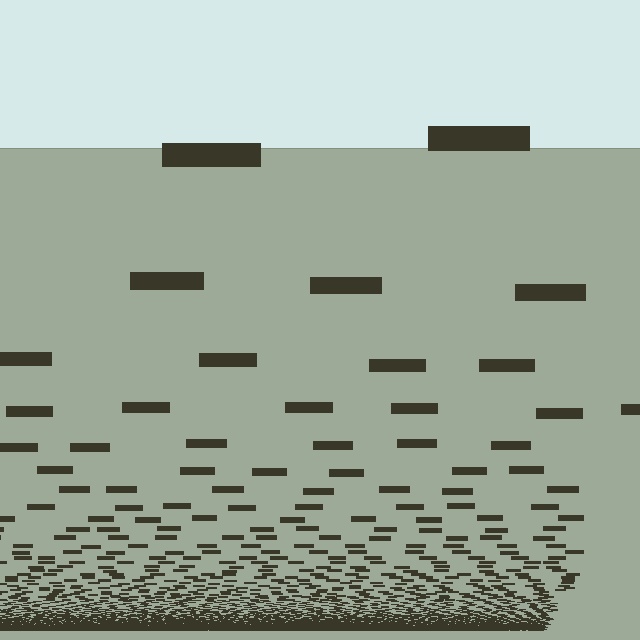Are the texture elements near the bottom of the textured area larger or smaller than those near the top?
Smaller. The gradient is inverted — elements near the bottom are smaller and denser.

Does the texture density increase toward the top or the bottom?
Density increases toward the bottom.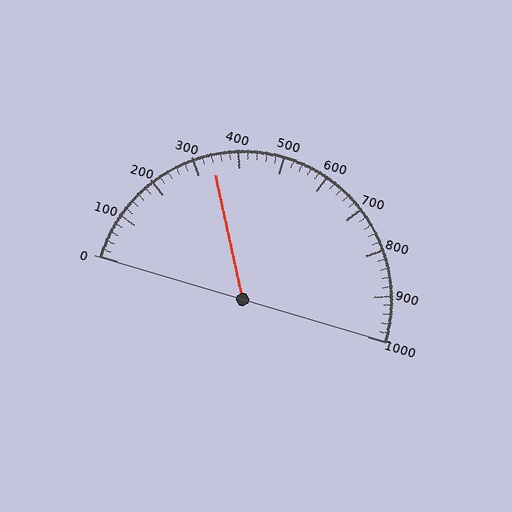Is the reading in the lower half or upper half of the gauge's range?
The reading is in the lower half of the range (0 to 1000).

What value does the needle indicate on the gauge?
The needle indicates approximately 340.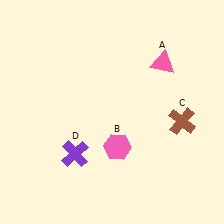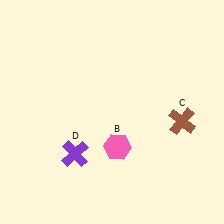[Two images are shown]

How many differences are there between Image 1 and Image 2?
There is 1 difference between the two images.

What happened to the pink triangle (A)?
The pink triangle (A) was removed in Image 2. It was in the top-right area of Image 1.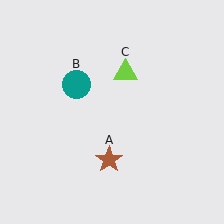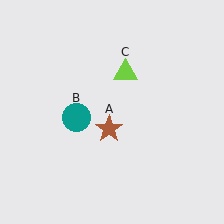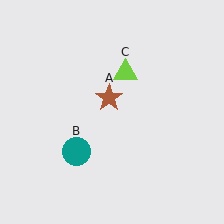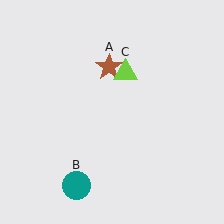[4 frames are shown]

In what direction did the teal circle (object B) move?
The teal circle (object B) moved down.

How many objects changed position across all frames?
2 objects changed position: brown star (object A), teal circle (object B).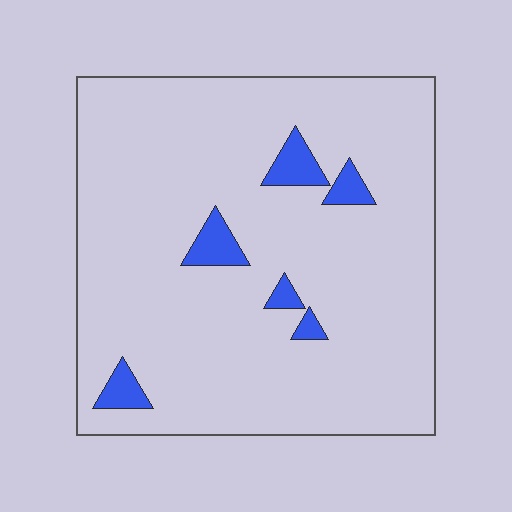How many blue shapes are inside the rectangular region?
6.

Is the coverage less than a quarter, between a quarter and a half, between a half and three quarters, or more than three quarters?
Less than a quarter.